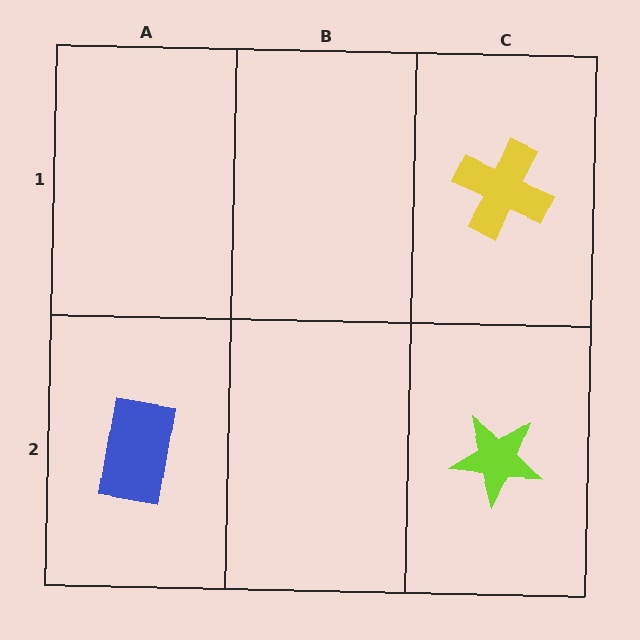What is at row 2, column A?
A blue rectangle.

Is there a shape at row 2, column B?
No, that cell is empty.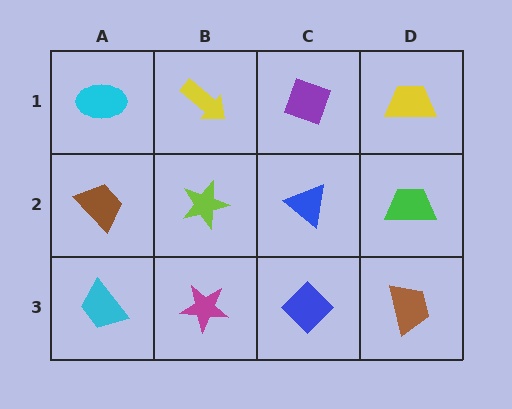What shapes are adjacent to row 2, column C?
A purple diamond (row 1, column C), a blue diamond (row 3, column C), a lime star (row 2, column B), a green trapezoid (row 2, column D).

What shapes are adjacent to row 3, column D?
A green trapezoid (row 2, column D), a blue diamond (row 3, column C).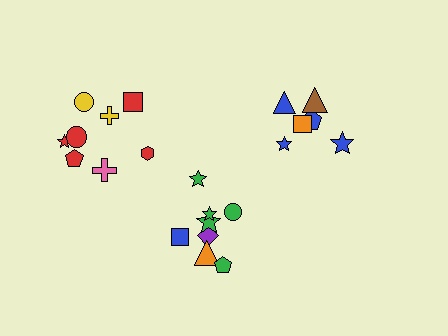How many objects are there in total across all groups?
There are 22 objects.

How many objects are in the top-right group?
There are 6 objects.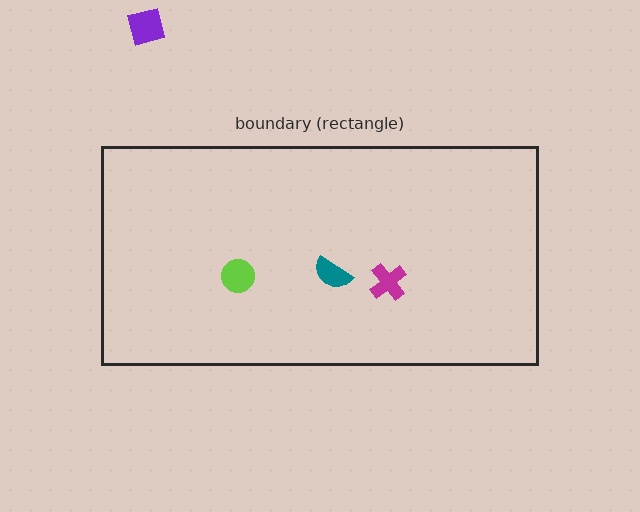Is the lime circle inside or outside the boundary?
Inside.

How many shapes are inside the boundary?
3 inside, 1 outside.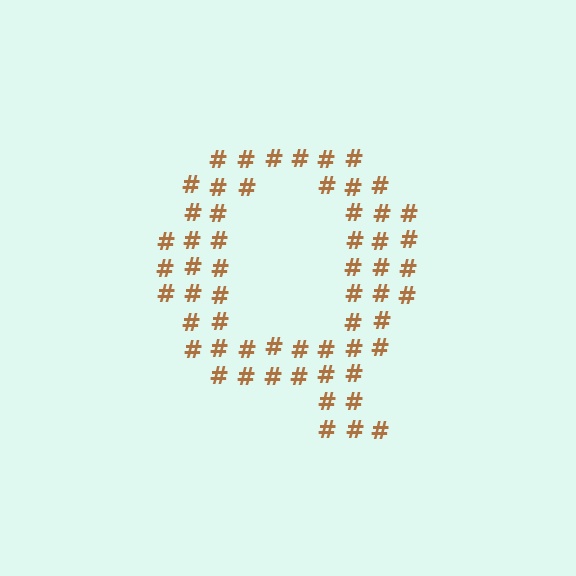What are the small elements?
The small elements are hash symbols.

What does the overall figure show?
The overall figure shows the letter Q.